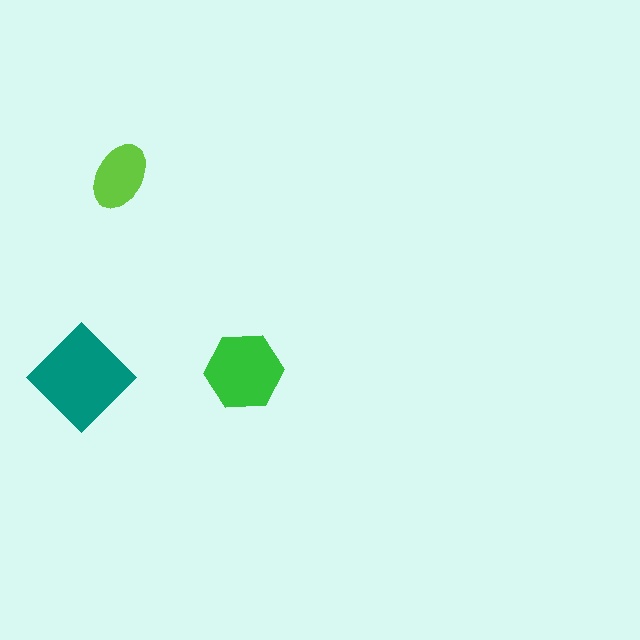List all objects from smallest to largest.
The lime ellipse, the green hexagon, the teal diamond.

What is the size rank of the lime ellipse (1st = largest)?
3rd.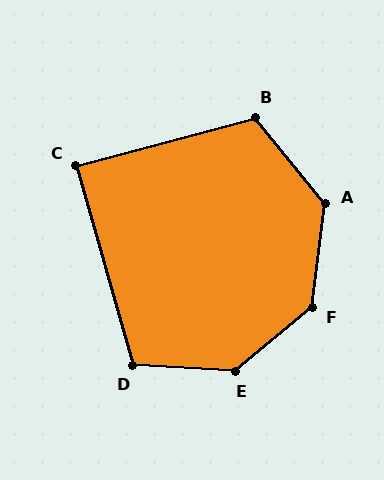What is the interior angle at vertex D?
Approximately 110 degrees (obtuse).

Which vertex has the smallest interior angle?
C, at approximately 89 degrees.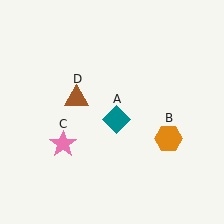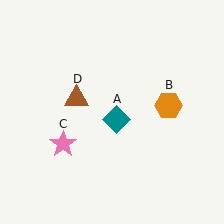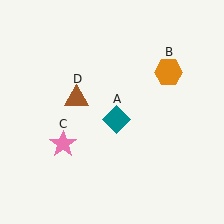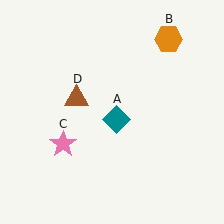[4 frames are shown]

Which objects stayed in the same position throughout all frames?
Teal diamond (object A) and pink star (object C) and brown triangle (object D) remained stationary.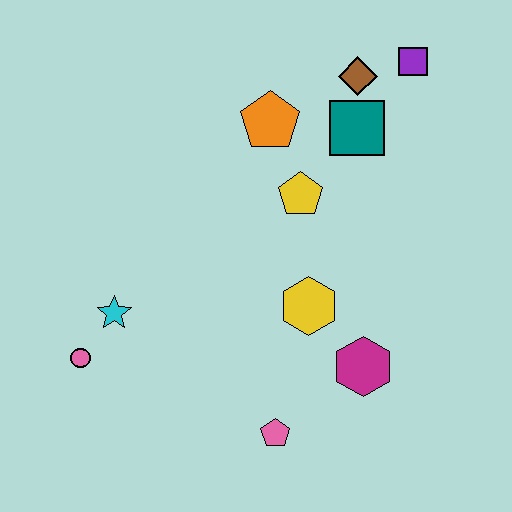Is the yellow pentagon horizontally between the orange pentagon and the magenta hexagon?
Yes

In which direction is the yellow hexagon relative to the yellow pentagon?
The yellow hexagon is below the yellow pentagon.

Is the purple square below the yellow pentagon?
No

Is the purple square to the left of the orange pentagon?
No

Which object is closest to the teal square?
The brown diamond is closest to the teal square.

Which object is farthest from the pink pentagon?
The purple square is farthest from the pink pentagon.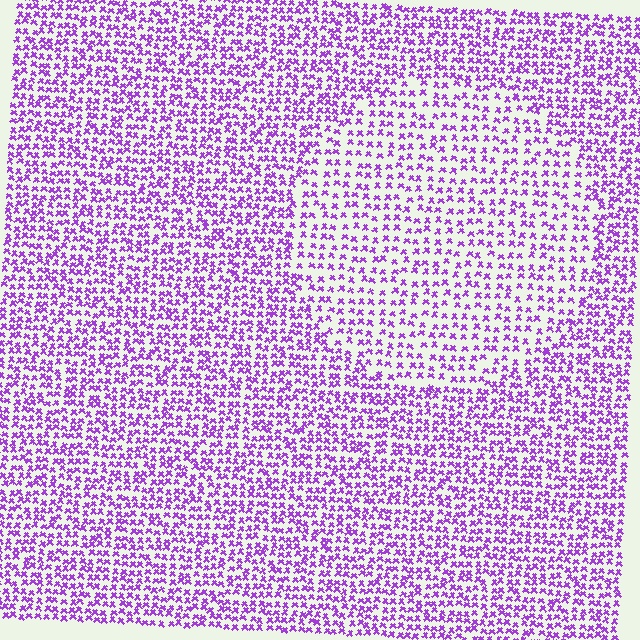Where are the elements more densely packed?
The elements are more densely packed outside the circle boundary.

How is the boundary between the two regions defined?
The boundary is defined by a change in element density (approximately 1.6x ratio). All elements are the same color, size, and shape.